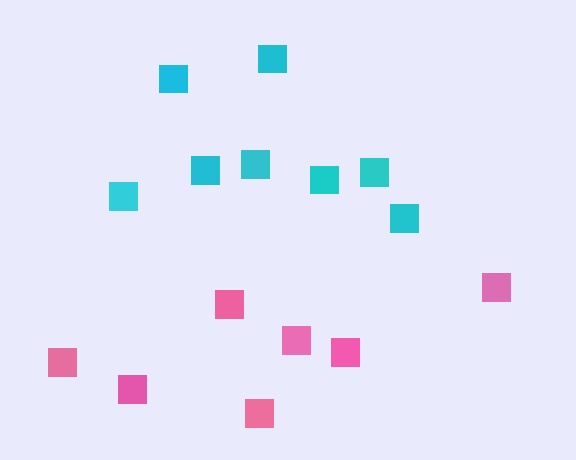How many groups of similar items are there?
There are 2 groups: one group of cyan squares (8) and one group of pink squares (7).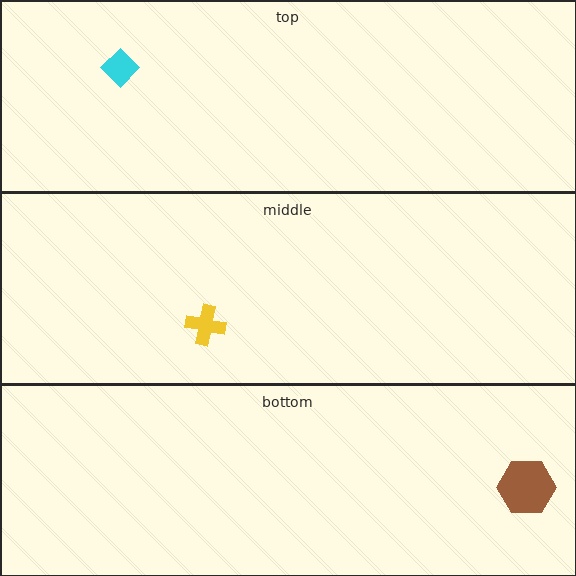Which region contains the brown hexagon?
The bottom region.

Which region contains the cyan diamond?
The top region.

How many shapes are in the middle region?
1.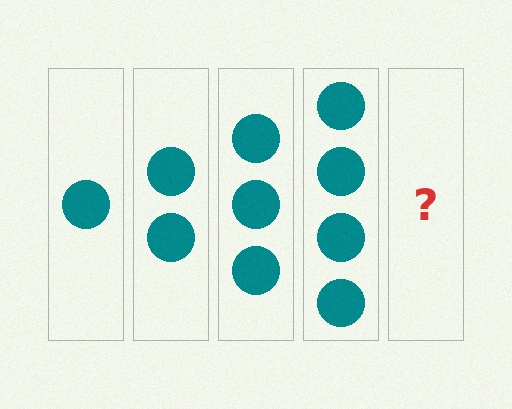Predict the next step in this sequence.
The next step is 5 circles.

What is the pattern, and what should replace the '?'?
The pattern is that each step adds one more circle. The '?' should be 5 circles.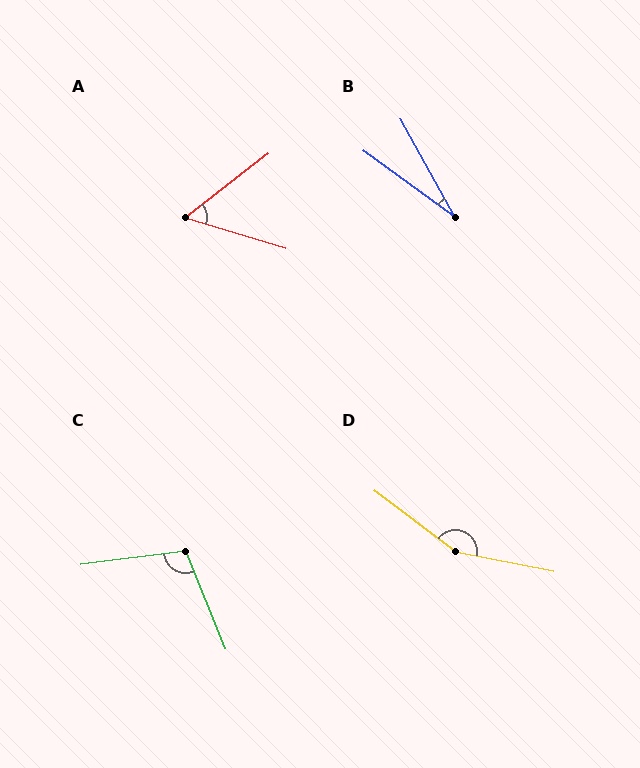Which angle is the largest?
D, at approximately 154 degrees.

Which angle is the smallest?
B, at approximately 25 degrees.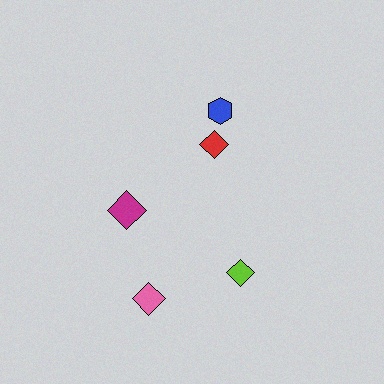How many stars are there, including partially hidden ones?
There are no stars.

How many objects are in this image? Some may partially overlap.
There are 5 objects.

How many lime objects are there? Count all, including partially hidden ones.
There is 1 lime object.